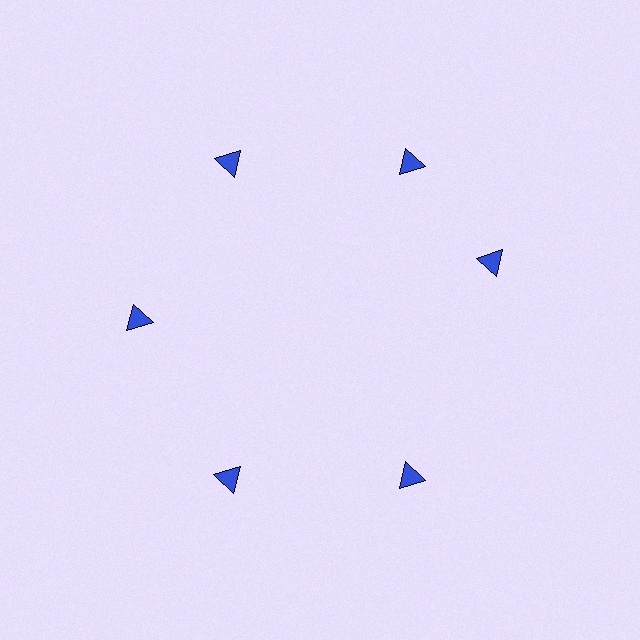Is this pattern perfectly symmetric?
No. The 6 blue triangles are arranged in a ring, but one element near the 3 o'clock position is rotated out of alignment along the ring, breaking the 6-fold rotational symmetry.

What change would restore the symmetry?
The symmetry would be restored by rotating it back into even spacing with its neighbors so that all 6 triangles sit at equal angles and equal distance from the center.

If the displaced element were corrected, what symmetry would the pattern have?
It would have 6-fold rotational symmetry — the pattern would map onto itself every 60 degrees.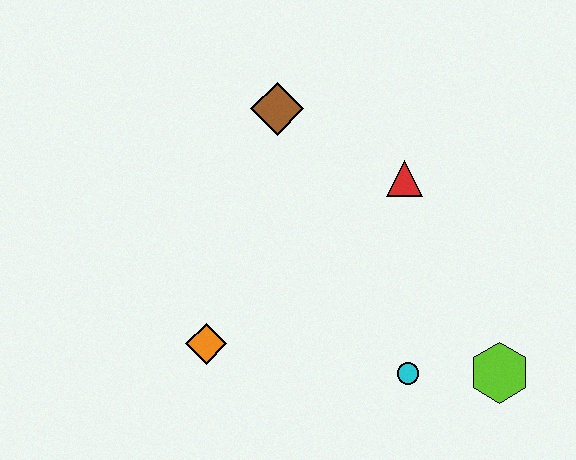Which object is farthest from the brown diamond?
The lime hexagon is farthest from the brown diamond.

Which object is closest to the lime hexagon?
The cyan circle is closest to the lime hexagon.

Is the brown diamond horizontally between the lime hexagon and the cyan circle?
No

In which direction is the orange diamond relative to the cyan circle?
The orange diamond is to the left of the cyan circle.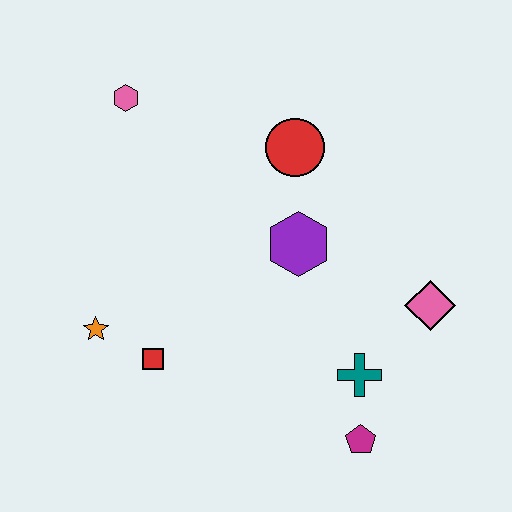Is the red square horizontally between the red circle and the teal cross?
No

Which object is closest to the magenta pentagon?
The teal cross is closest to the magenta pentagon.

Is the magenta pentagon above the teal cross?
No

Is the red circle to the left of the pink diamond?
Yes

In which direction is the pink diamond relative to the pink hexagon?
The pink diamond is to the right of the pink hexagon.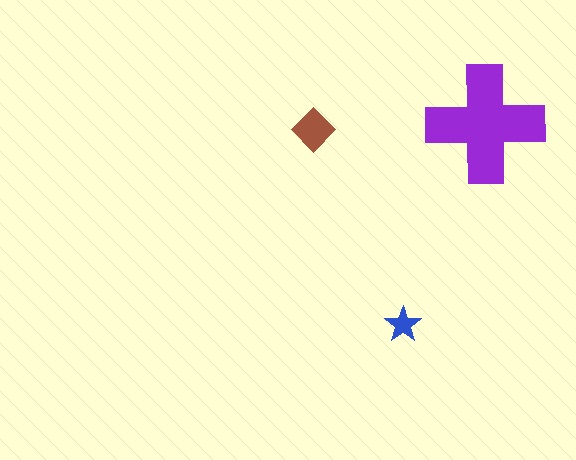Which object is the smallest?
The blue star.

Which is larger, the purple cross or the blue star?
The purple cross.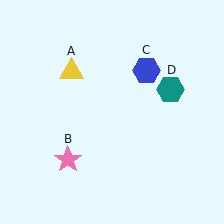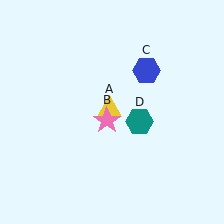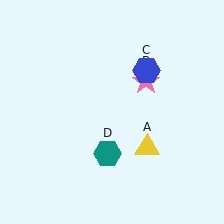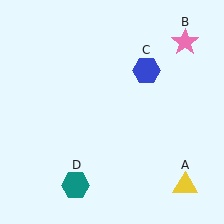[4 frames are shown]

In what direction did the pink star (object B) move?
The pink star (object B) moved up and to the right.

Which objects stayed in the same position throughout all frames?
Blue hexagon (object C) remained stationary.